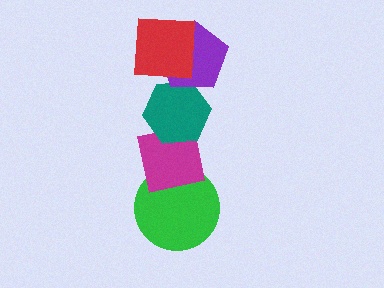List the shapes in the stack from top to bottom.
From top to bottom: the red square, the purple pentagon, the teal hexagon, the magenta square, the green circle.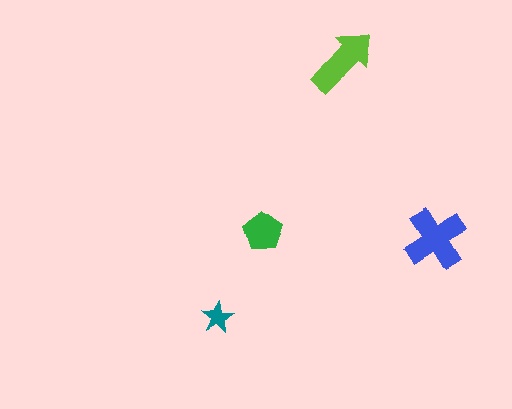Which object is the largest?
The blue cross.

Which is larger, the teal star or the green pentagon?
The green pentagon.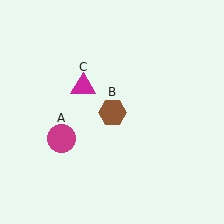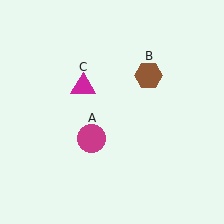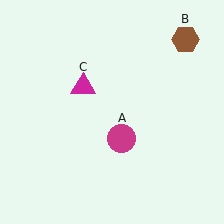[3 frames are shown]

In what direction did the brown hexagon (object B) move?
The brown hexagon (object B) moved up and to the right.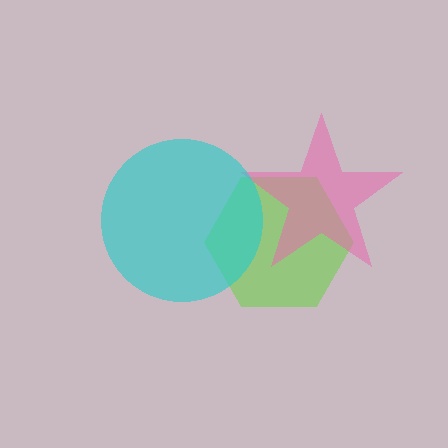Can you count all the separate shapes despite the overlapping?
Yes, there are 3 separate shapes.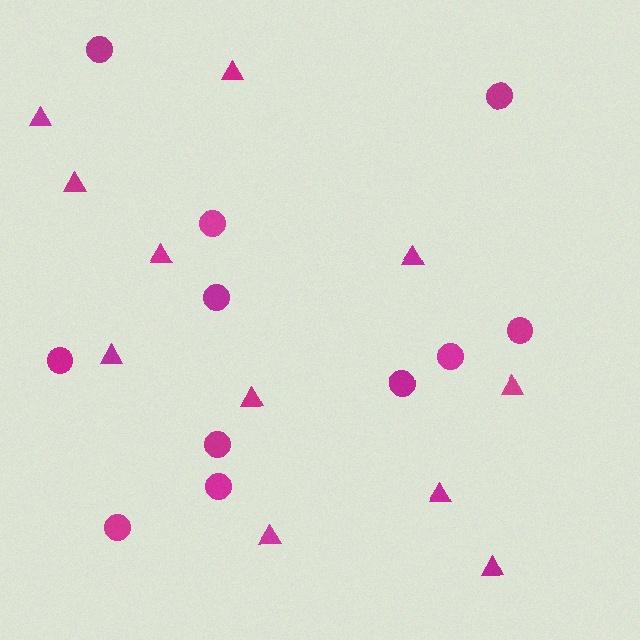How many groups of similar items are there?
There are 2 groups: one group of triangles (11) and one group of circles (11).